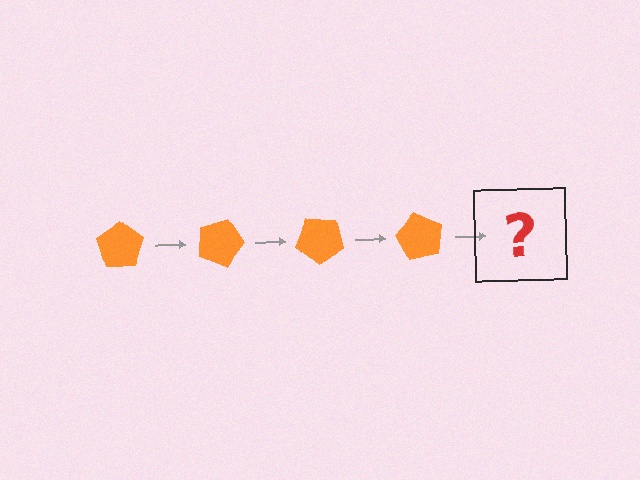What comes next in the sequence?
The next element should be an orange pentagon rotated 80 degrees.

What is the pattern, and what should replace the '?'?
The pattern is that the pentagon rotates 20 degrees each step. The '?' should be an orange pentagon rotated 80 degrees.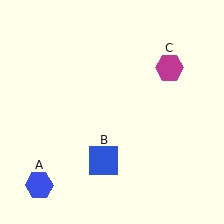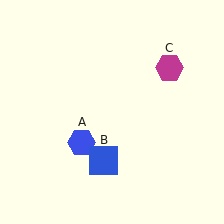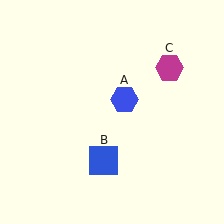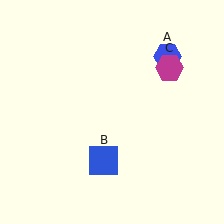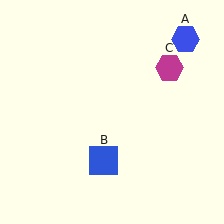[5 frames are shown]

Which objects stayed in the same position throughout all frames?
Blue square (object B) and magenta hexagon (object C) remained stationary.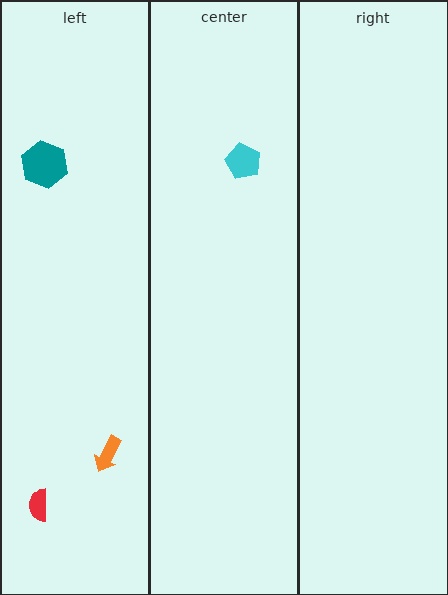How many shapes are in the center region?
1.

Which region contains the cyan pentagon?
The center region.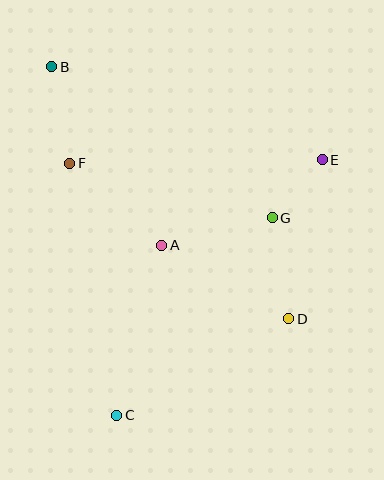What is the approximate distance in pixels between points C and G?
The distance between C and G is approximately 252 pixels.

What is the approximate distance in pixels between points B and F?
The distance between B and F is approximately 98 pixels.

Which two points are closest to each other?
Points E and G are closest to each other.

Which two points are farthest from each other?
Points B and C are farthest from each other.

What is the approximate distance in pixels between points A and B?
The distance between A and B is approximately 210 pixels.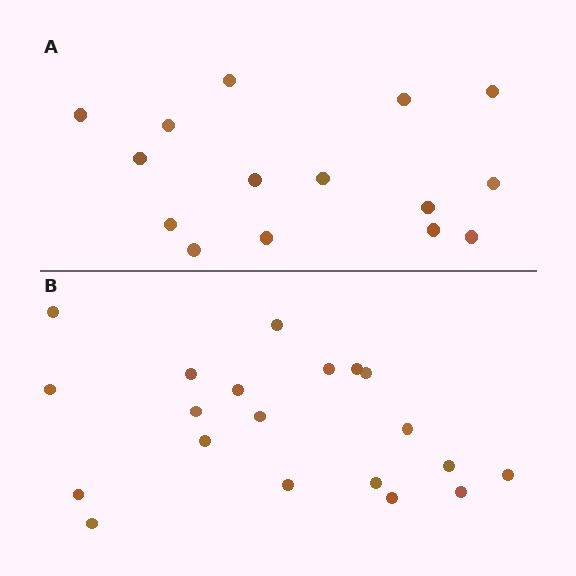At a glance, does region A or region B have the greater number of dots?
Region B (the bottom region) has more dots.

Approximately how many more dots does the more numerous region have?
Region B has about 5 more dots than region A.